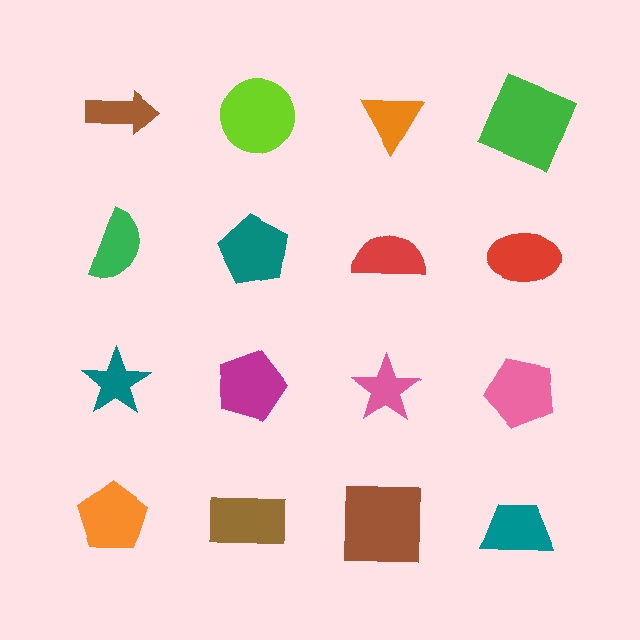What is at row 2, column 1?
A green semicircle.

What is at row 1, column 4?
A green square.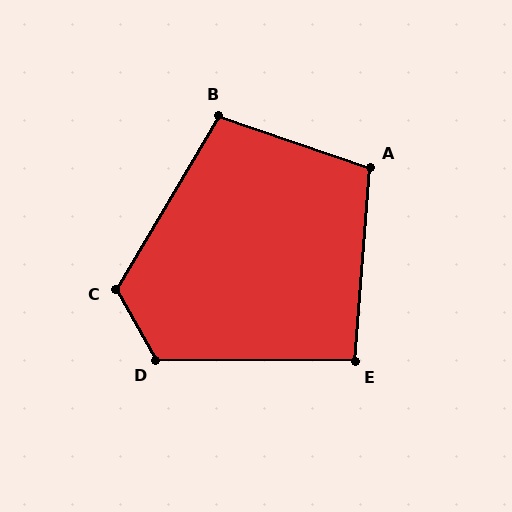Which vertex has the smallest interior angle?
E, at approximately 94 degrees.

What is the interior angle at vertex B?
Approximately 102 degrees (obtuse).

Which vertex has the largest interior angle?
D, at approximately 120 degrees.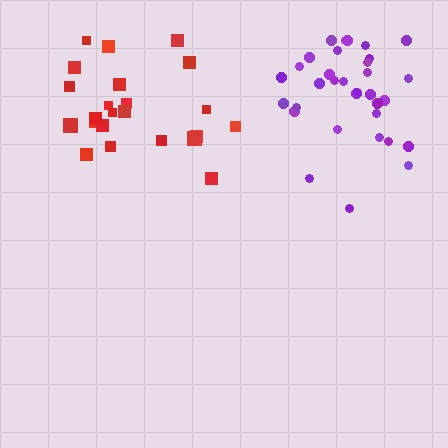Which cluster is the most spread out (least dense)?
Red.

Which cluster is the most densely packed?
Purple.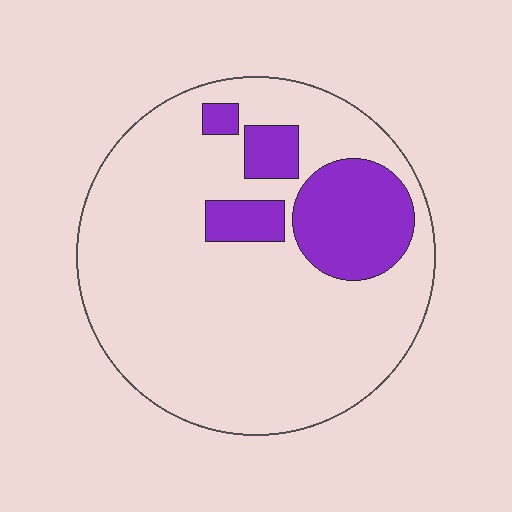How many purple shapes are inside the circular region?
4.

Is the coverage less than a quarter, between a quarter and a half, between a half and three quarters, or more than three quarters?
Less than a quarter.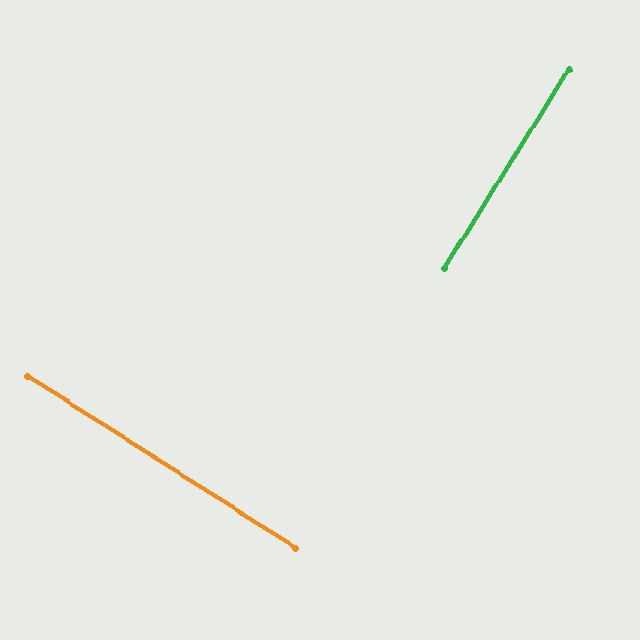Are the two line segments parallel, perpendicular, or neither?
Perpendicular — they meet at approximately 89°.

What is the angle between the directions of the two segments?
Approximately 89 degrees.